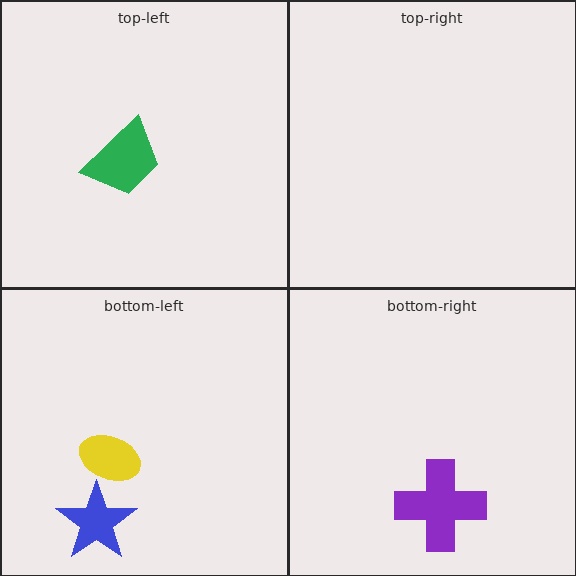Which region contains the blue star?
The bottom-left region.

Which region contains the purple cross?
The bottom-right region.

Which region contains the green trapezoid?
The top-left region.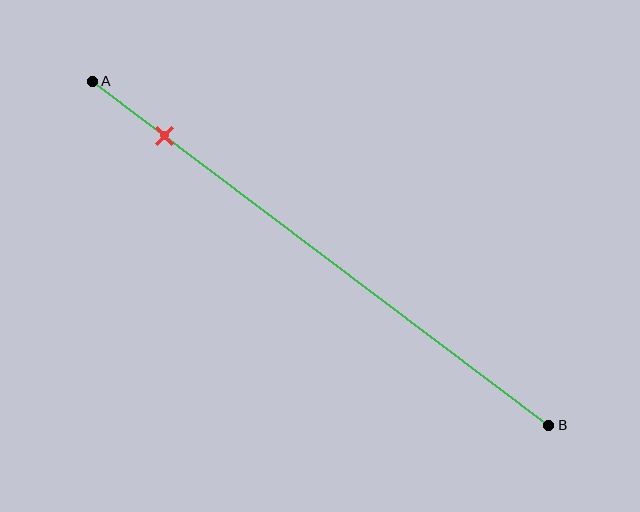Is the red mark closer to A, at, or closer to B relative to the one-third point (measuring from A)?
The red mark is closer to point A than the one-third point of segment AB.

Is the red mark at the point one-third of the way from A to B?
No, the mark is at about 15% from A, not at the 33% one-third point.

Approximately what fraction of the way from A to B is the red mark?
The red mark is approximately 15% of the way from A to B.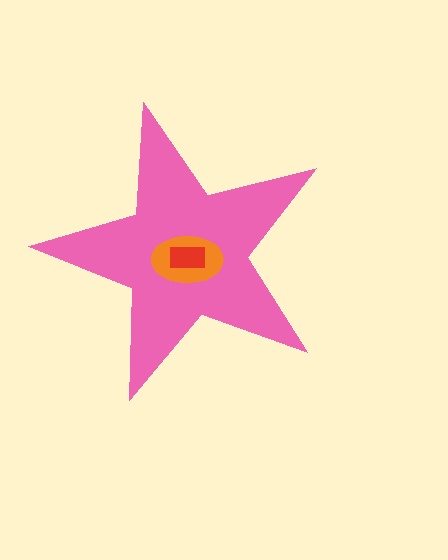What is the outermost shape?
The pink star.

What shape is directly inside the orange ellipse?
The red rectangle.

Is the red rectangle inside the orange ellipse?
Yes.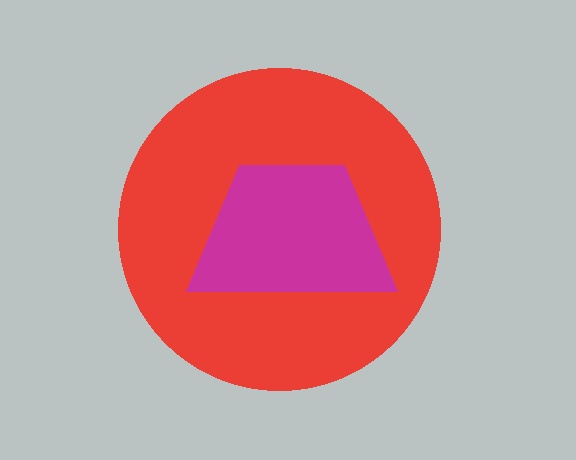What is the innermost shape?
The magenta trapezoid.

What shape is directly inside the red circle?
The magenta trapezoid.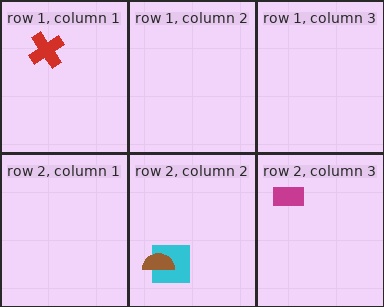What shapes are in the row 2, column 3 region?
The magenta rectangle.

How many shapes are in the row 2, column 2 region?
2.